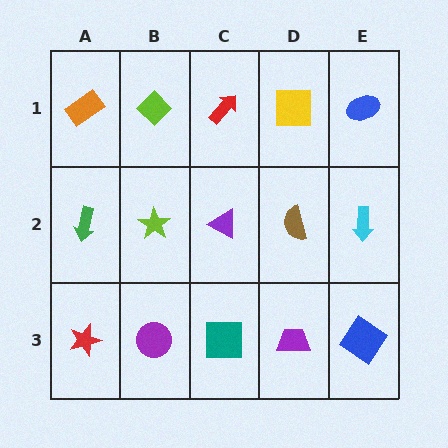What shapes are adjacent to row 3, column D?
A brown semicircle (row 2, column D), a teal square (row 3, column C), a blue diamond (row 3, column E).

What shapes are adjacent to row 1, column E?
A cyan arrow (row 2, column E), a yellow square (row 1, column D).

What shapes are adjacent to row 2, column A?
An orange rectangle (row 1, column A), a red star (row 3, column A), a lime star (row 2, column B).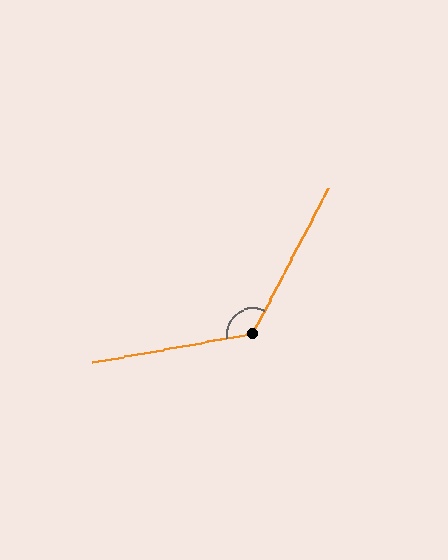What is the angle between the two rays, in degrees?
Approximately 128 degrees.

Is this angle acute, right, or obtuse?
It is obtuse.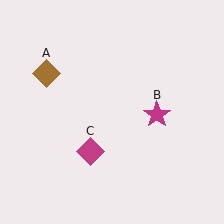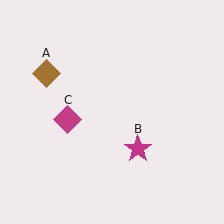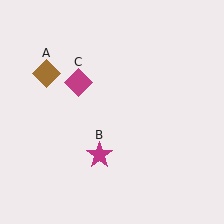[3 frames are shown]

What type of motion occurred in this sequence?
The magenta star (object B), magenta diamond (object C) rotated clockwise around the center of the scene.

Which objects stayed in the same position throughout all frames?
Brown diamond (object A) remained stationary.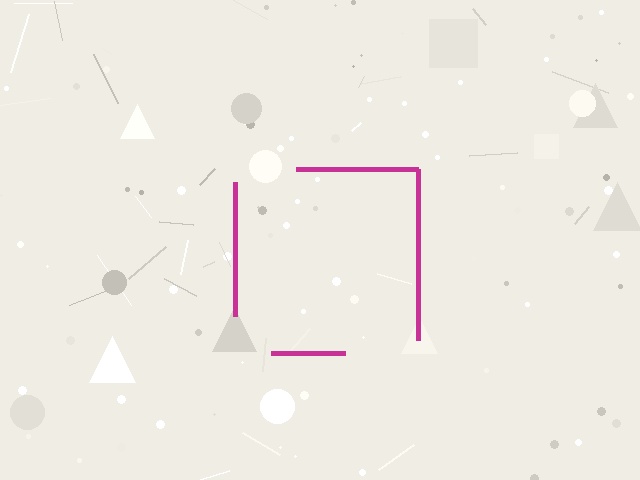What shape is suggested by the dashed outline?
The dashed outline suggests a square.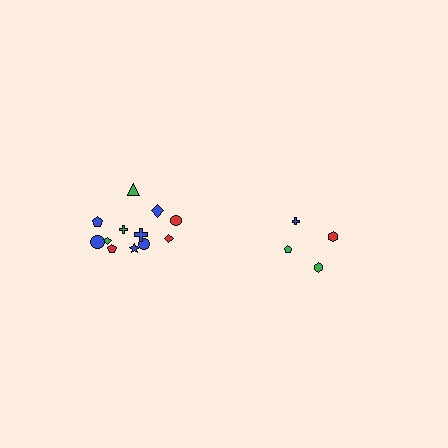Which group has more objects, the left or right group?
The left group.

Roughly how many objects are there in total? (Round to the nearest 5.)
Roughly 15 objects in total.